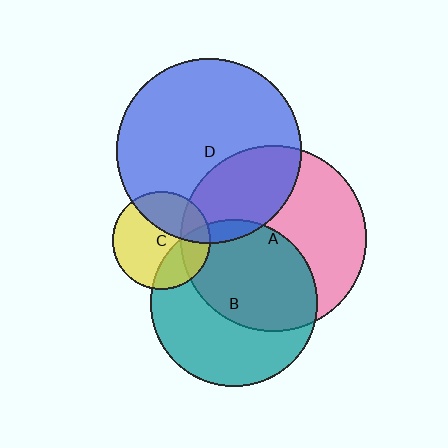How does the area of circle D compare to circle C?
Approximately 3.6 times.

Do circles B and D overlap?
Yes.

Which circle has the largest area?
Circle A (pink).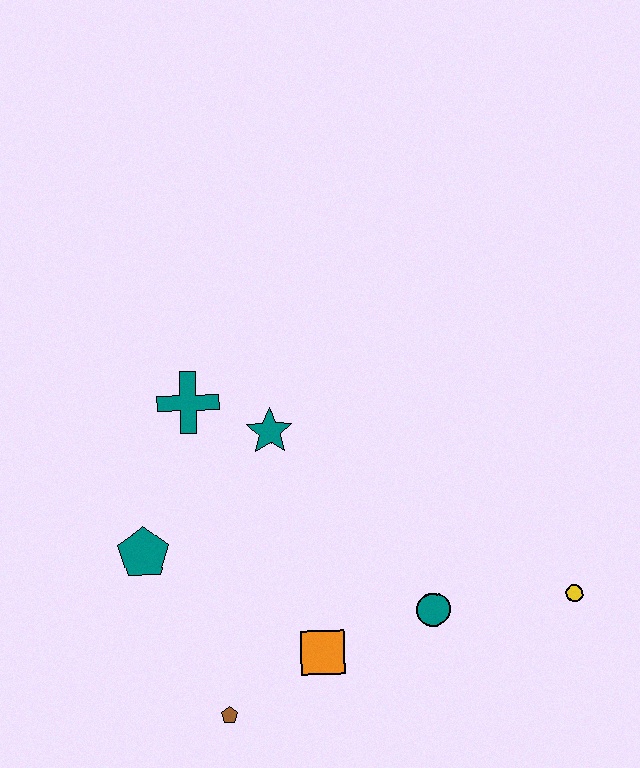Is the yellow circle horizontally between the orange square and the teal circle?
No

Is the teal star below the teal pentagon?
No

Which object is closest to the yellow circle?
The teal circle is closest to the yellow circle.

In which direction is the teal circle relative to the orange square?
The teal circle is to the right of the orange square.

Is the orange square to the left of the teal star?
No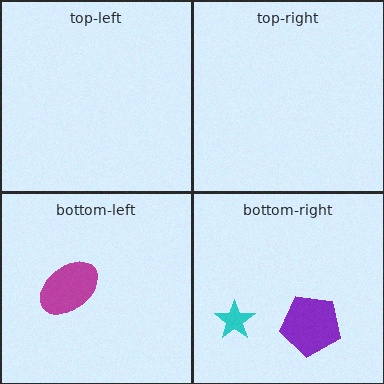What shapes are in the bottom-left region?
The magenta ellipse.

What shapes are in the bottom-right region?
The purple pentagon, the cyan star.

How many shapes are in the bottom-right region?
2.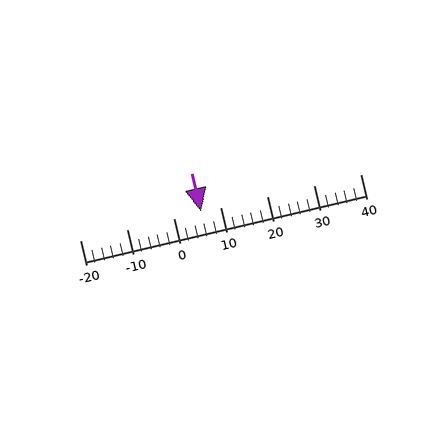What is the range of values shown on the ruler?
The ruler shows values from -20 to 40.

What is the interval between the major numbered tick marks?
The major tick marks are spaced 10 units apart.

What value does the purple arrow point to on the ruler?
The purple arrow points to approximately 6.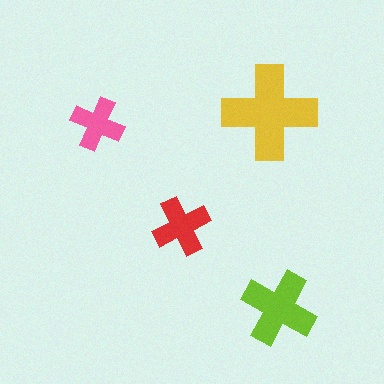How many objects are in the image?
There are 4 objects in the image.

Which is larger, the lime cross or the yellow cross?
The yellow one.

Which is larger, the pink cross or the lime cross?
The lime one.